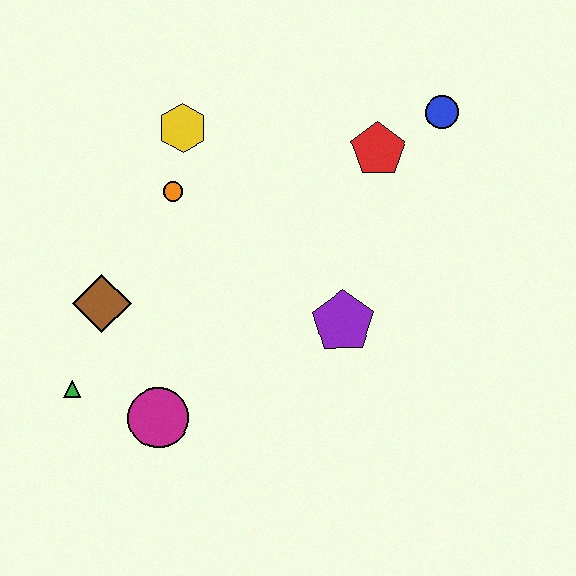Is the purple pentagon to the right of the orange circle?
Yes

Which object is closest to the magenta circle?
The green triangle is closest to the magenta circle.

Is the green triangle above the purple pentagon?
No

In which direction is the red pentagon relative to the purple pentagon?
The red pentagon is above the purple pentagon.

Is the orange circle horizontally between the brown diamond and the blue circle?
Yes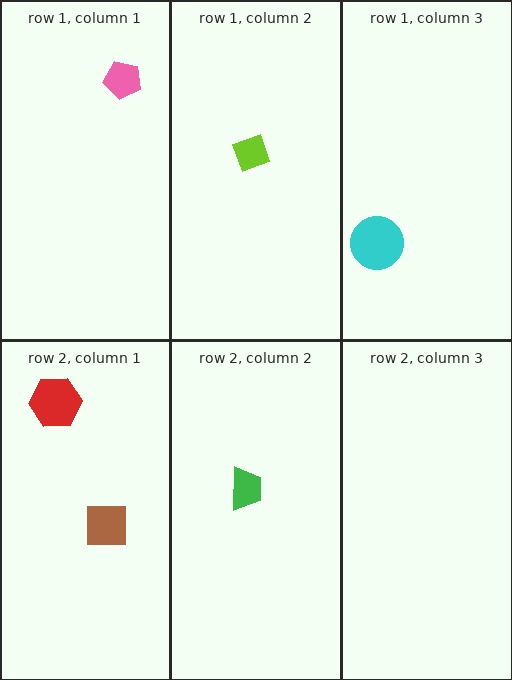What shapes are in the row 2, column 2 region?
The green trapezoid.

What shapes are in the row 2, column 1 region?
The red hexagon, the brown square.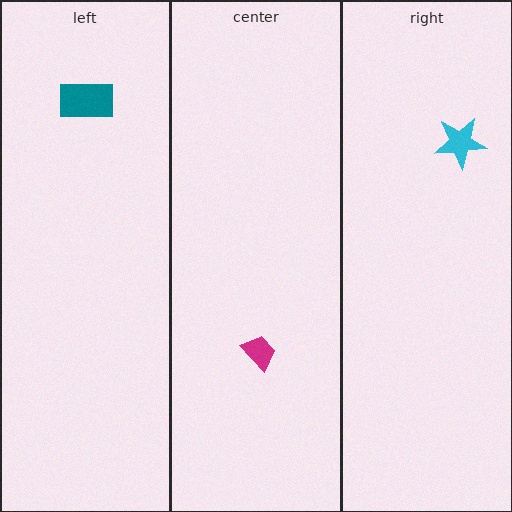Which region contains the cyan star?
The right region.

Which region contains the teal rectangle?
The left region.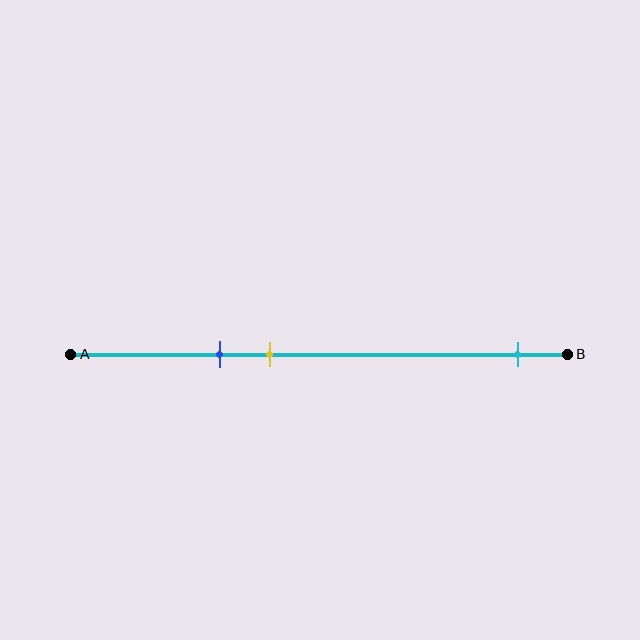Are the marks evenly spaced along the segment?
No, the marks are not evenly spaced.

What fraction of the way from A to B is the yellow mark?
The yellow mark is approximately 40% (0.4) of the way from A to B.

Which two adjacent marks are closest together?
The blue and yellow marks are the closest adjacent pair.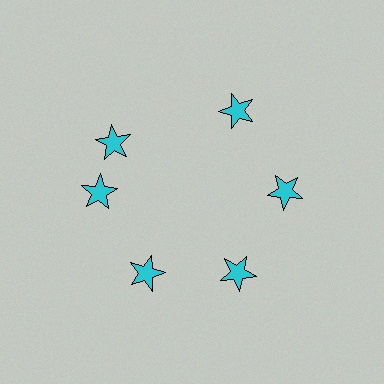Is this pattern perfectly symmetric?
No. The 6 cyan stars are arranged in a ring, but one element near the 11 o'clock position is rotated out of alignment along the ring, breaking the 6-fold rotational symmetry.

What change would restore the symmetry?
The symmetry would be restored by rotating it back into even spacing with its neighbors so that all 6 stars sit at equal angles and equal distance from the center.